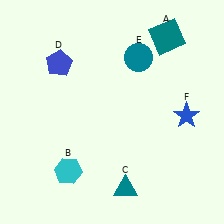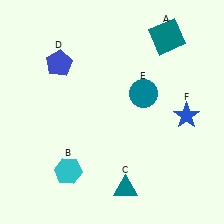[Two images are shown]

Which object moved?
The teal circle (E) moved down.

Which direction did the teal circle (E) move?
The teal circle (E) moved down.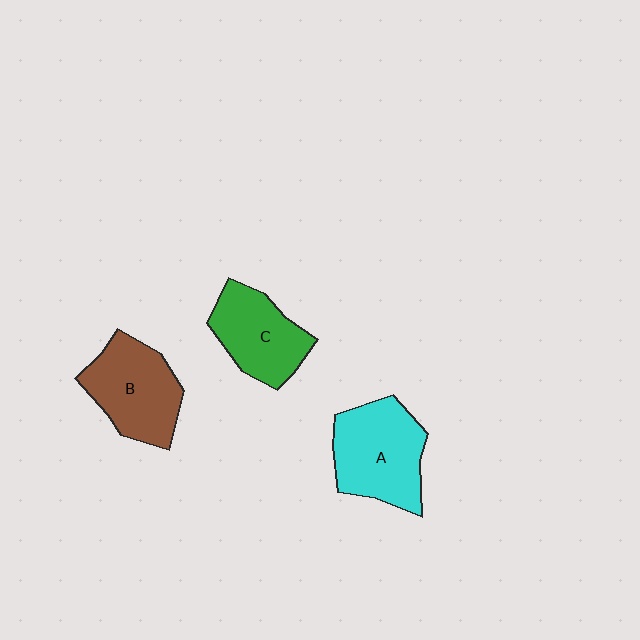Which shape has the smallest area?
Shape C (green).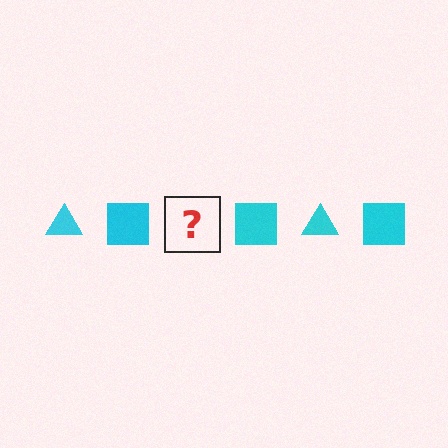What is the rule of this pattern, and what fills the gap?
The rule is that the pattern cycles through triangle, square shapes in cyan. The gap should be filled with a cyan triangle.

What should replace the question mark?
The question mark should be replaced with a cyan triangle.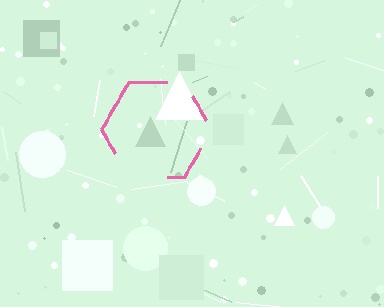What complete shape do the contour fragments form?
The contour fragments form a hexagon.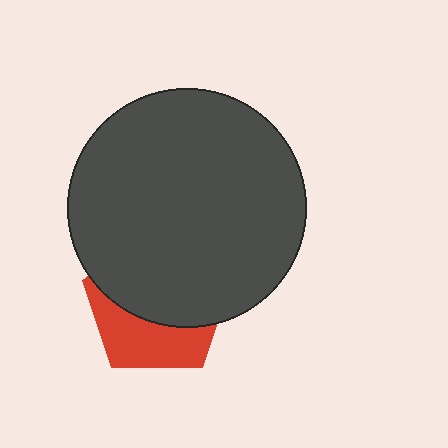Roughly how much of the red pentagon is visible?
A small part of it is visible (roughly 39%).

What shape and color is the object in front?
The object in front is a dark gray circle.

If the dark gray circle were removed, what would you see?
You would see the complete red pentagon.